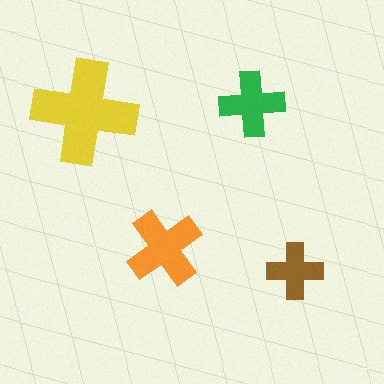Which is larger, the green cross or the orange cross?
The orange one.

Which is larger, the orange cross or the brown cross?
The orange one.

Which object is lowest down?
The brown cross is bottommost.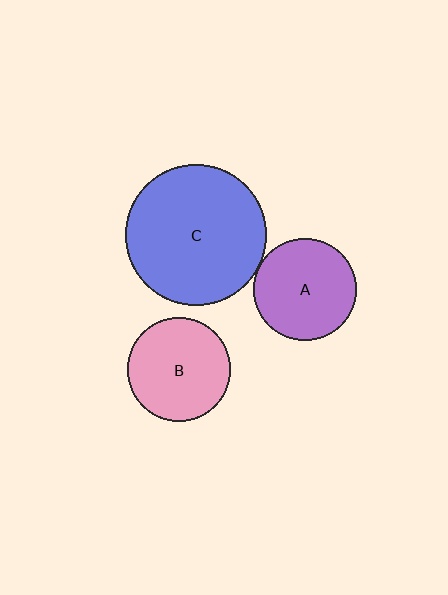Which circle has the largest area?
Circle C (blue).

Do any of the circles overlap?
No, none of the circles overlap.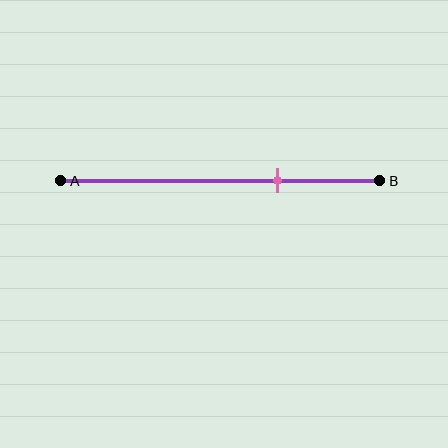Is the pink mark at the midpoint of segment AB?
No, the mark is at about 70% from A, not at the 50% midpoint.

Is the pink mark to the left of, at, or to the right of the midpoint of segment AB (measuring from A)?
The pink mark is to the right of the midpoint of segment AB.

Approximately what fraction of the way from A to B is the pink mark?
The pink mark is approximately 70% of the way from A to B.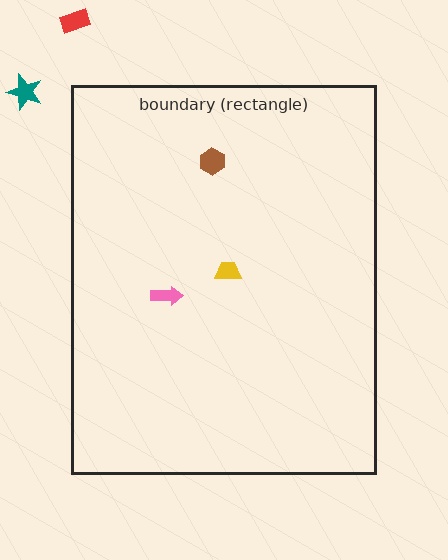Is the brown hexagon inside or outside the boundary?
Inside.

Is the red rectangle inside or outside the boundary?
Outside.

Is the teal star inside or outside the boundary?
Outside.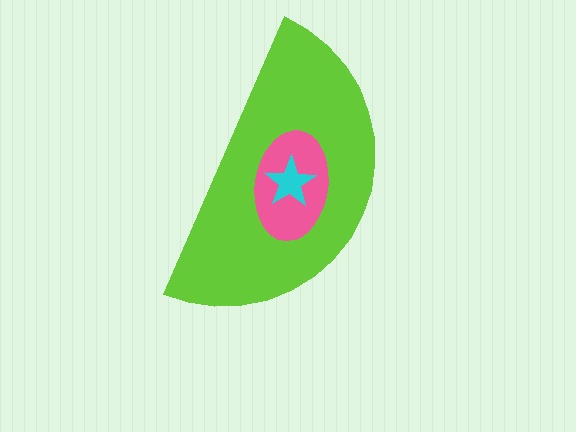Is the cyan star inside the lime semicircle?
Yes.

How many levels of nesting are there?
3.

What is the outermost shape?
The lime semicircle.